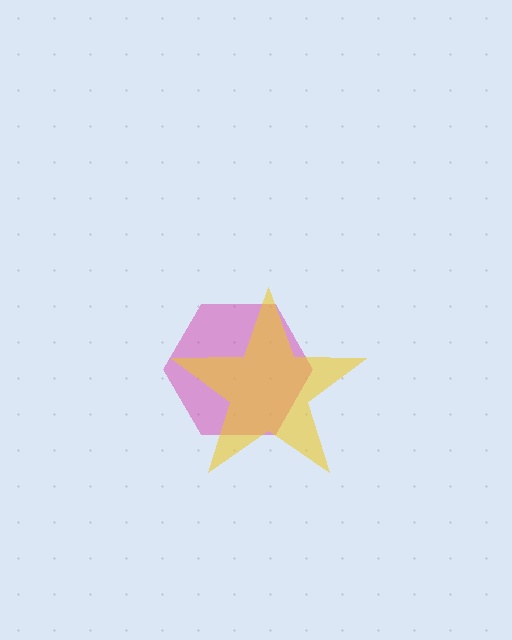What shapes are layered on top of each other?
The layered shapes are: a magenta hexagon, a yellow star.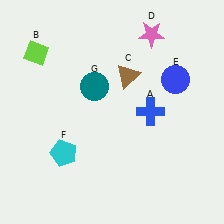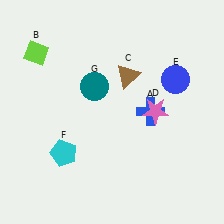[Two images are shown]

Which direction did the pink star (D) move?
The pink star (D) moved down.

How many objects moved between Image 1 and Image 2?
1 object moved between the two images.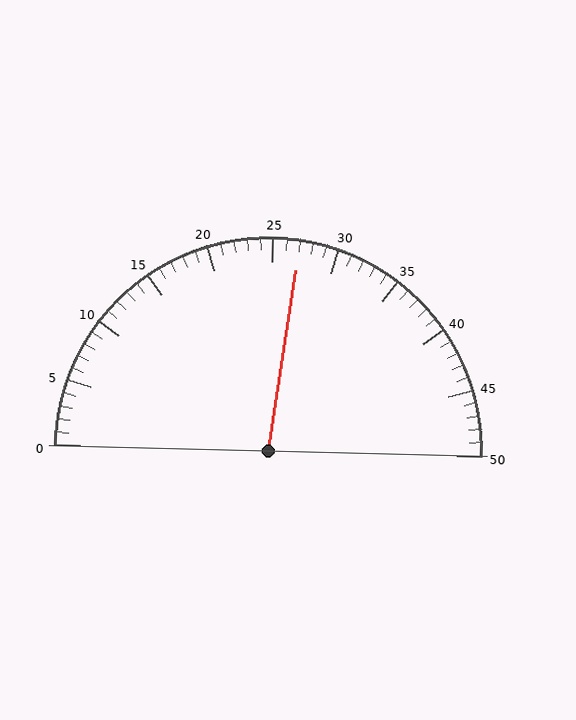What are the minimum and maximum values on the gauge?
The gauge ranges from 0 to 50.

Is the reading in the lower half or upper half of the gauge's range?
The reading is in the upper half of the range (0 to 50).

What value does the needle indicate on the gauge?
The needle indicates approximately 27.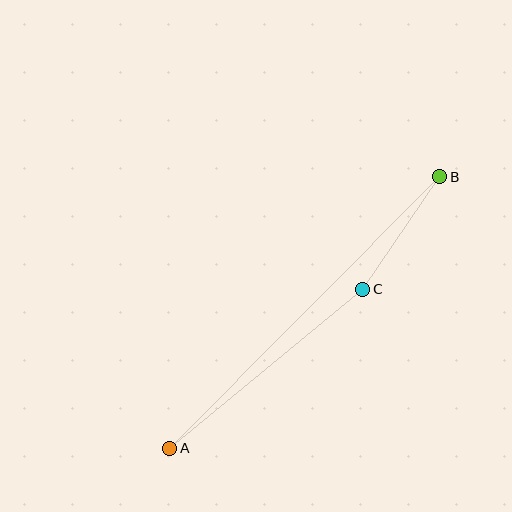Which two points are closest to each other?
Points B and C are closest to each other.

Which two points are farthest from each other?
Points A and B are farthest from each other.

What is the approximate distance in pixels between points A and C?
The distance between A and C is approximately 250 pixels.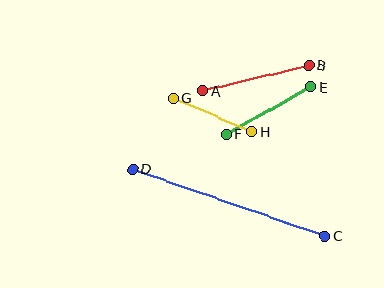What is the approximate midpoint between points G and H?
The midpoint is at approximately (212, 115) pixels.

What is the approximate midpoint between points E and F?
The midpoint is at approximately (269, 110) pixels.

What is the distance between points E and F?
The distance is approximately 97 pixels.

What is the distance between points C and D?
The distance is approximately 203 pixels.